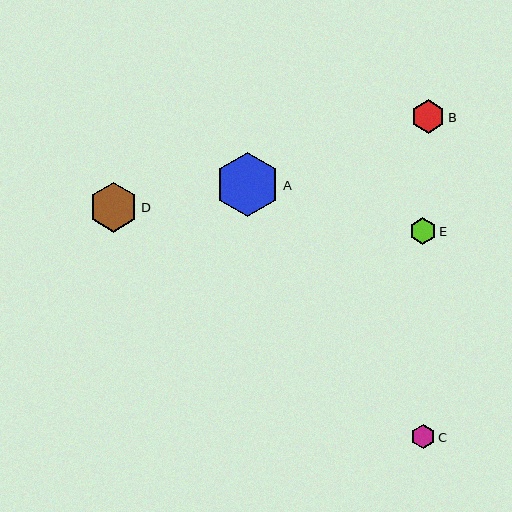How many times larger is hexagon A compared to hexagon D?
Hexagon A is approximately 1.3 times the size of hexagon D.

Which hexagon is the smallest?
Hexagon C is the smallest with a size of approximately 24 pixels.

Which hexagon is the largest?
Hexagon A is the largest with a size of approximately 64 pixels.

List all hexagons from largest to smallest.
From largest to smallest: A, D, B, E, C.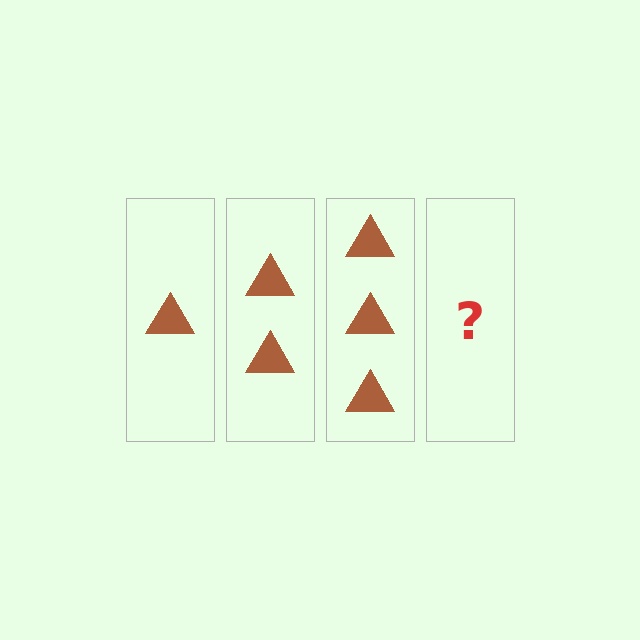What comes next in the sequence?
The next element should be 4 triangles.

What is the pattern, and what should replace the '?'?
The pattern is that each step adds one more triangle. The '?' should be 4 triangles.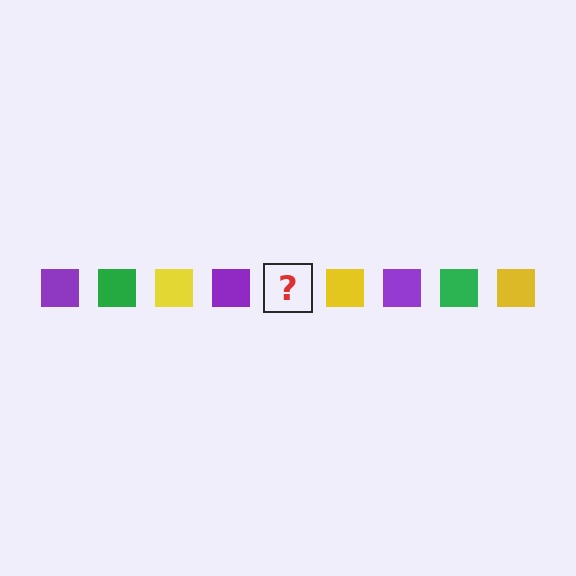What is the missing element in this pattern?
The missing element is a green square.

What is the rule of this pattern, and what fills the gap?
The rule is that the pattern cycles through purple, green, yellow squares. The gap should be filled with a green square.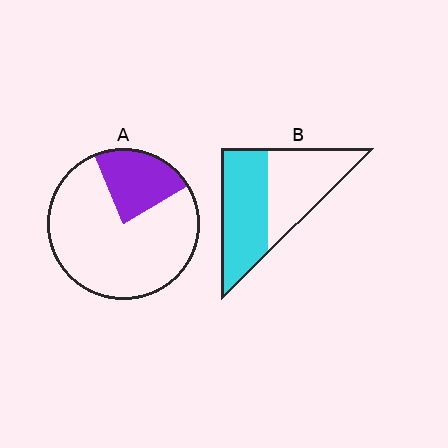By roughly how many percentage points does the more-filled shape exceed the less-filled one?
By roughly 30 percentage points (B over A).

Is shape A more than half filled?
No.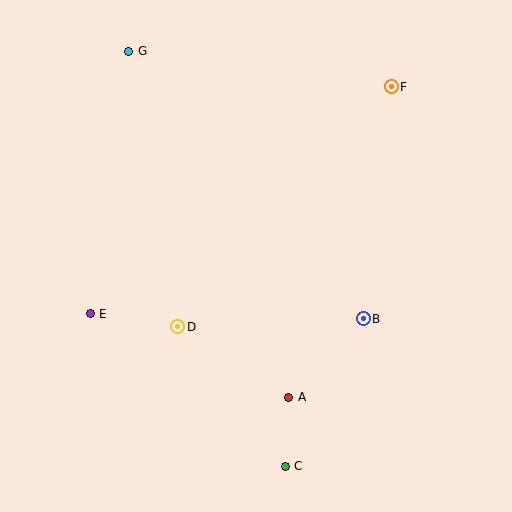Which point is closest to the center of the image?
Point D at (178, 327) is closest to the center.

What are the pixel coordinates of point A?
Point A is at (289, 397).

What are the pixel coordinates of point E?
Point E is at (90, 314).